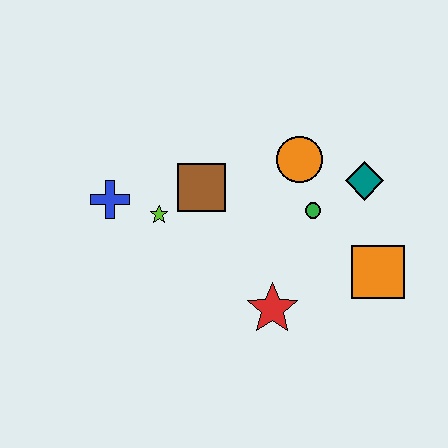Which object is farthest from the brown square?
The orange square is farthest from the brown square.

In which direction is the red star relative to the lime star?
The red star is to the right of the lime star.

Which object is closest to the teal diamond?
The green circle is closest to the teal diamond.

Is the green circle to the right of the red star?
Yes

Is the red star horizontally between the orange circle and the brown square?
Yes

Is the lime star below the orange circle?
Yes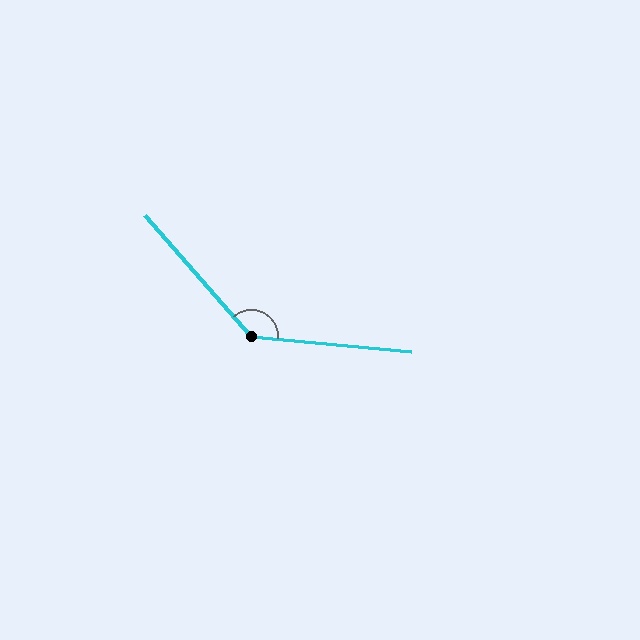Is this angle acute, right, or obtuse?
It is obtuse.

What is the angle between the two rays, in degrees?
Approximately 136 degrees.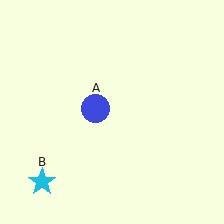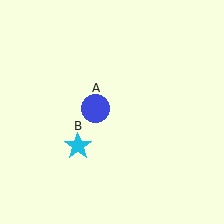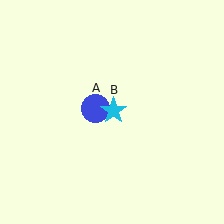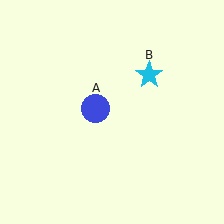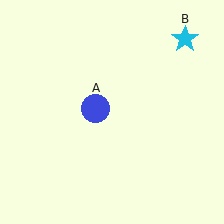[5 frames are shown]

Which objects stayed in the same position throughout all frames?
Blue circle (object A) remained stationary.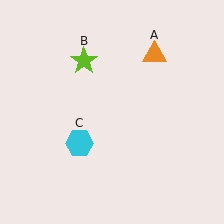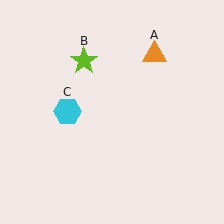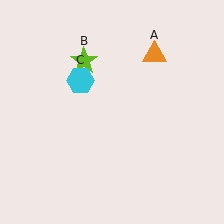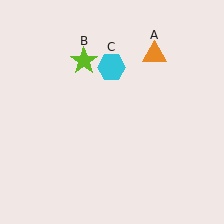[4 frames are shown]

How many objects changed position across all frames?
1 object changed position: cyan hexagon (object C).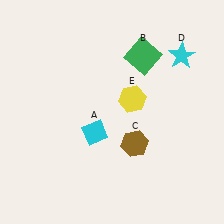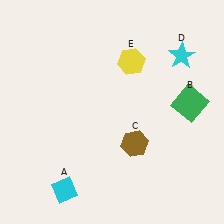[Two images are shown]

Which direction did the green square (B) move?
The green square (B) moved down.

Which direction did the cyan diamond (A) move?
The cyan diamond (A) moved down.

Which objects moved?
The objects that moved are: the cyan diamond (A), the green square (B), the yellow hexagon (E).